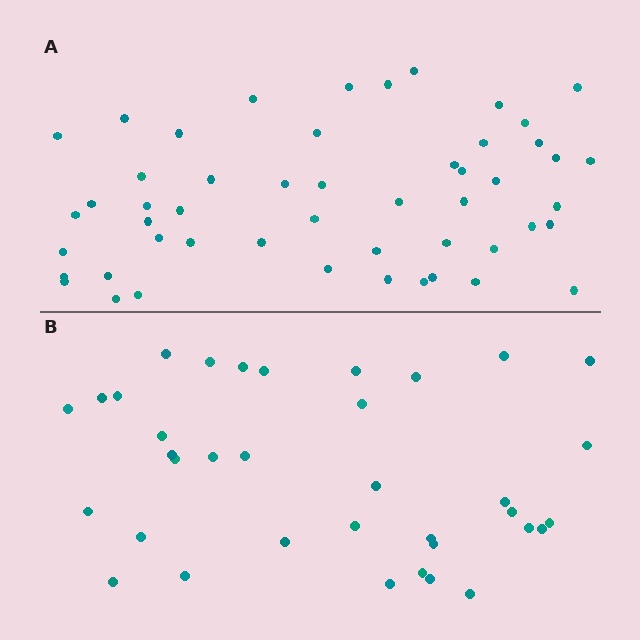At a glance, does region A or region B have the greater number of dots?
Region A (the top region) has more dots.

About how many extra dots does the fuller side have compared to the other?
Region A has approximately 15 more dots than region B.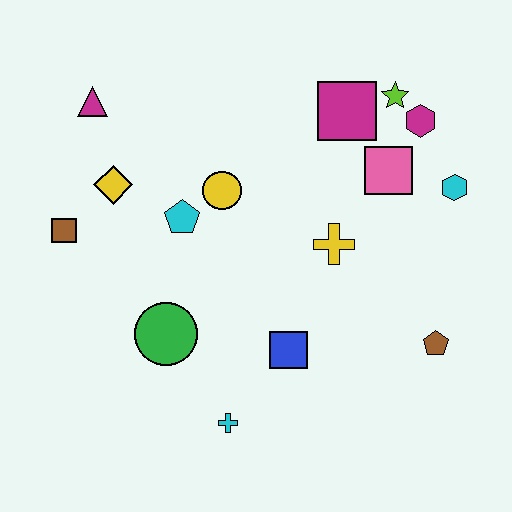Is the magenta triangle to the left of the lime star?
Yes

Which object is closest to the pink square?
The magenta hexagon is closest to the pink square.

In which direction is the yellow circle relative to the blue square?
The yellow circle is above the blue square.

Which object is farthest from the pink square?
The brown square is farthest from the pink square.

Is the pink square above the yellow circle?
Yes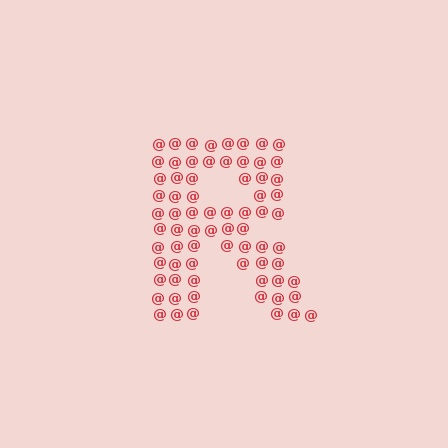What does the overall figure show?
The overall figure shows the letter R.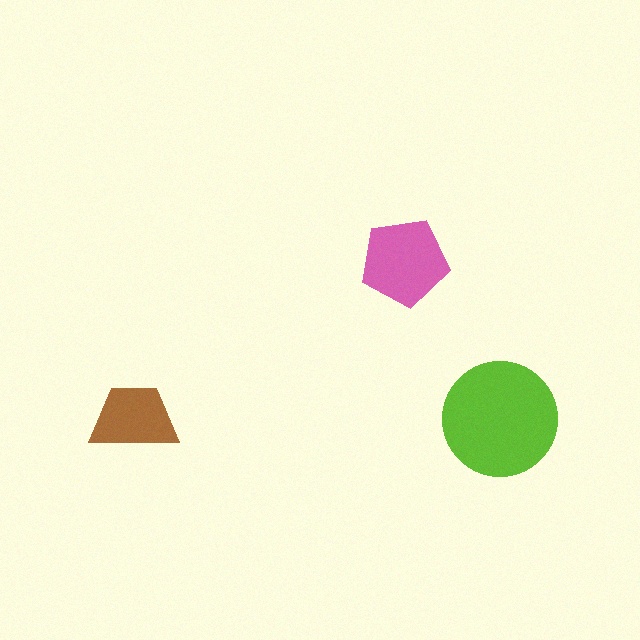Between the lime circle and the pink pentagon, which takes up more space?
The lime circle.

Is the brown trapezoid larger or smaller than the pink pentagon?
Smaller.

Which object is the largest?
The lime circle.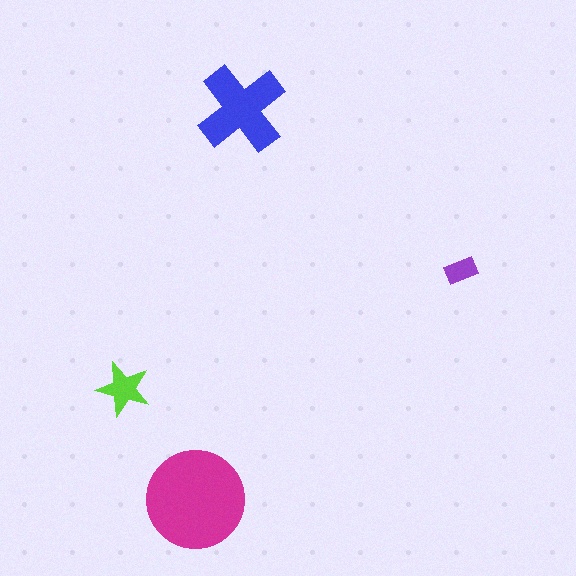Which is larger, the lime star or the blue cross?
The blue cross.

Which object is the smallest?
The purple rectangle.